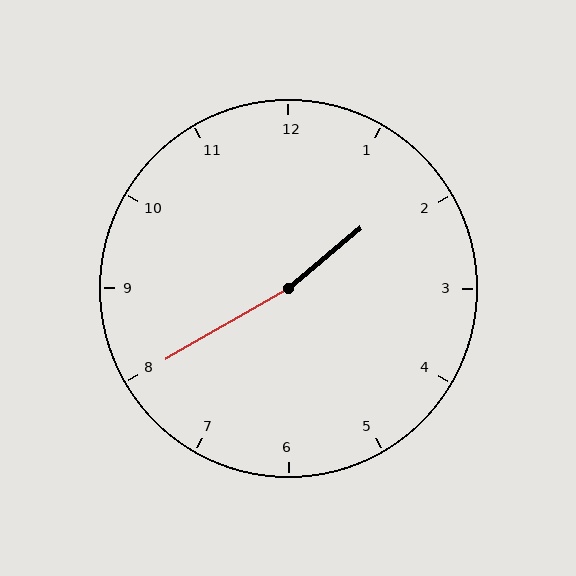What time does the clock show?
1:40.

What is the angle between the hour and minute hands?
Approximately 170 degrees.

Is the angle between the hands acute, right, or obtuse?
It is obtuse.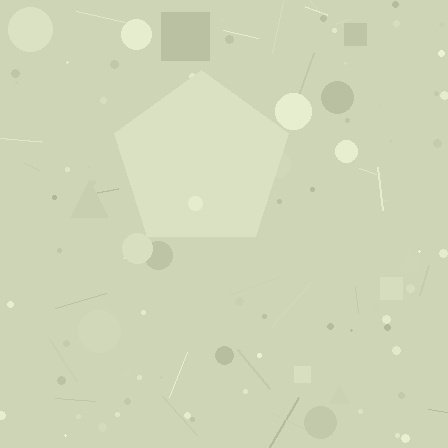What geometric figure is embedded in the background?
A pentagon is embedded in the background.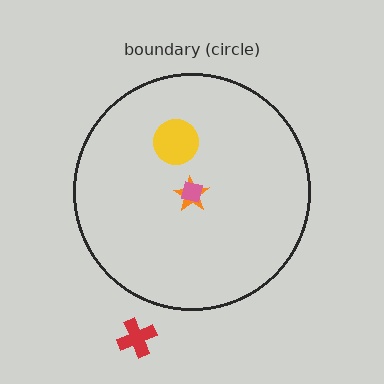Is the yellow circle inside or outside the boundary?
Inside.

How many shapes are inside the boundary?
3 inside, 1 outside.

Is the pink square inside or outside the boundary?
Inside.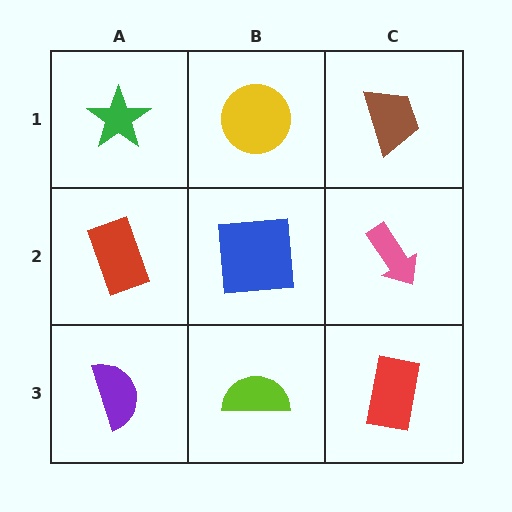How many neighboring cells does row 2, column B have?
4.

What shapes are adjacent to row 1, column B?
A blue square (row 2, column B), a green star (row 1, column A), a brown trapezoid (row 1, column C).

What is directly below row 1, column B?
A blue square.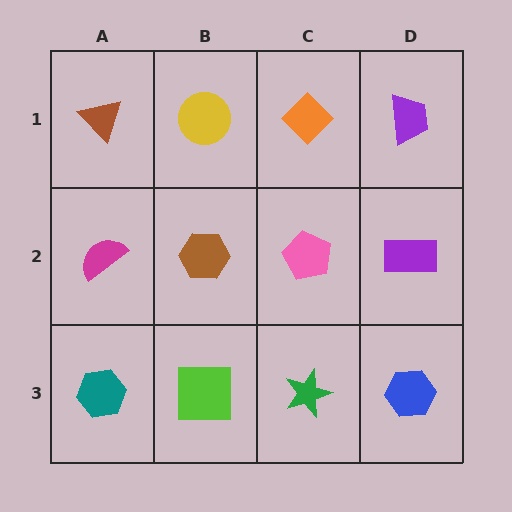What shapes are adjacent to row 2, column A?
A brown triangle (row 1, column A), a teal hexagon (row 3, column A), a brown hexagon (row 2, column B).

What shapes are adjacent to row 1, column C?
A pink pentagon (row 2, column C), a yellow circle (row 1, column B), a purple trapezoid (row 1, column D).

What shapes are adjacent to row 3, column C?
A pink pentagon (row 2, column C), a lime square (row 3, column B), a blue hexagon (row 3, column D).